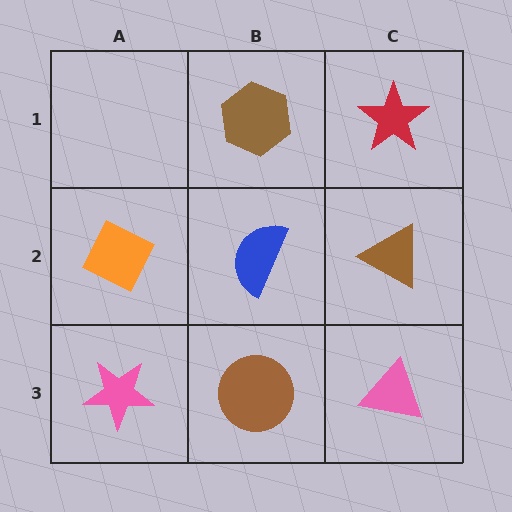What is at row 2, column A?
An orange diamond.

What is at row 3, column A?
A pink star.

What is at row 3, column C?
A pink triangle.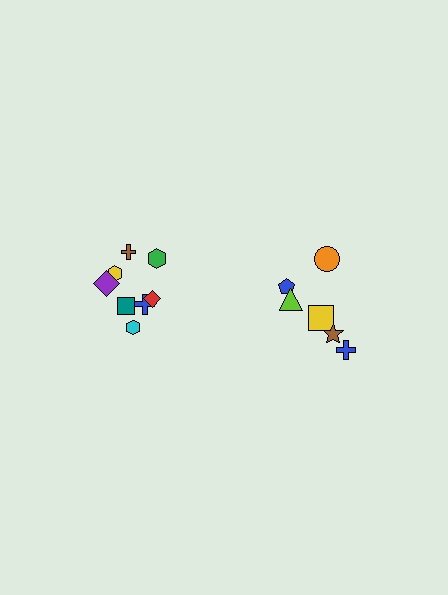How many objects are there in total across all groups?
There are 14 objects.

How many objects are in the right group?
There are 6 objects.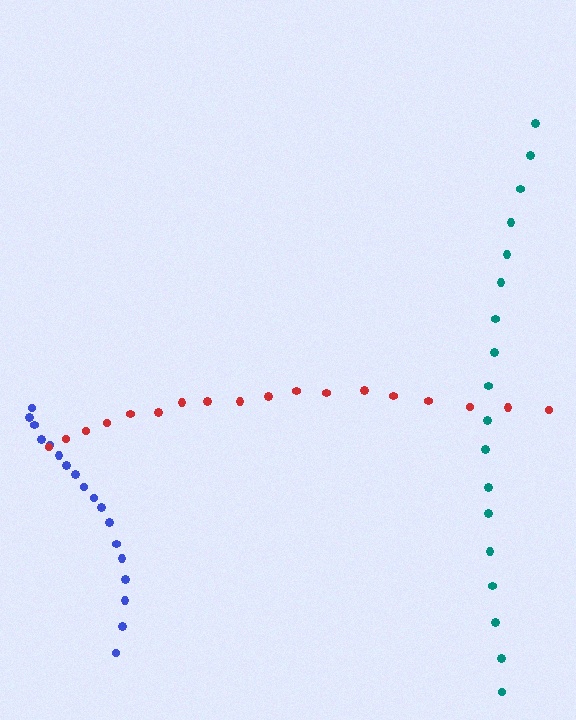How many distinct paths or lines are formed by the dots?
There are 3 distinct paths.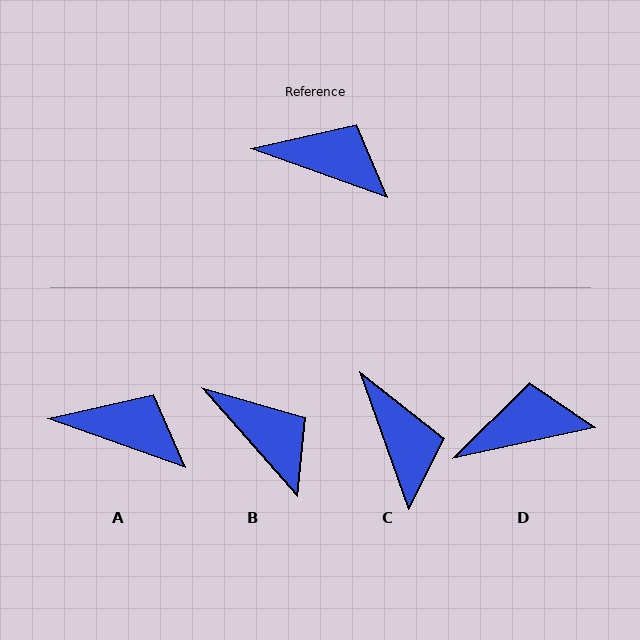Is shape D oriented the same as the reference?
No, it is off by about 32 degrees.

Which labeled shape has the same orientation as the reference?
A.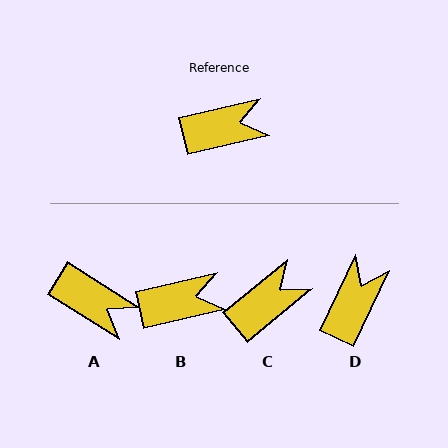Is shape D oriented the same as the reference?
No, it is off by about 51 degrees.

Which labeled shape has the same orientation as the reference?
B.